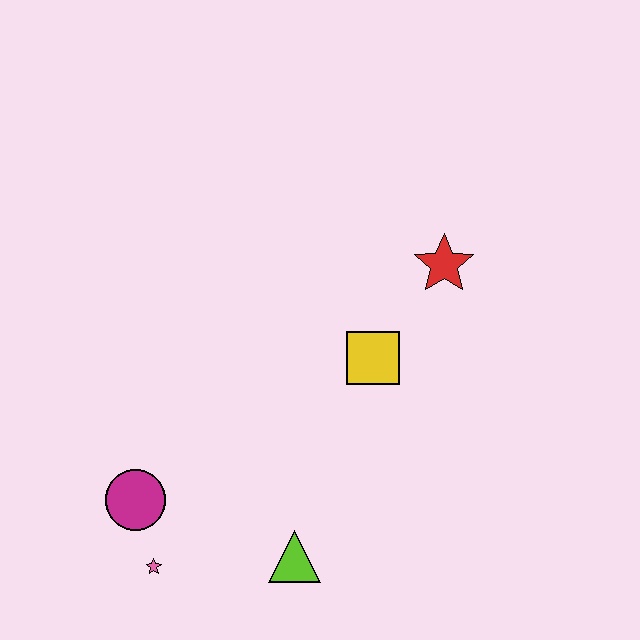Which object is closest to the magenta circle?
The pink star is closest to the magenta circle.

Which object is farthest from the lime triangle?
The red star is farthest from the lime triangle.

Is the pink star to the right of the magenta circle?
Yes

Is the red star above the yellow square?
Yes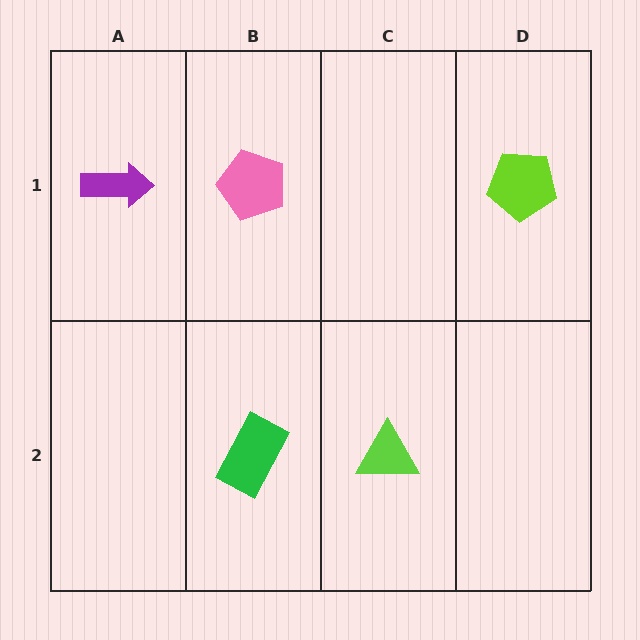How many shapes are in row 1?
3 shapes.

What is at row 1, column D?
A lime pentagon.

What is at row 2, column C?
A lime triangle.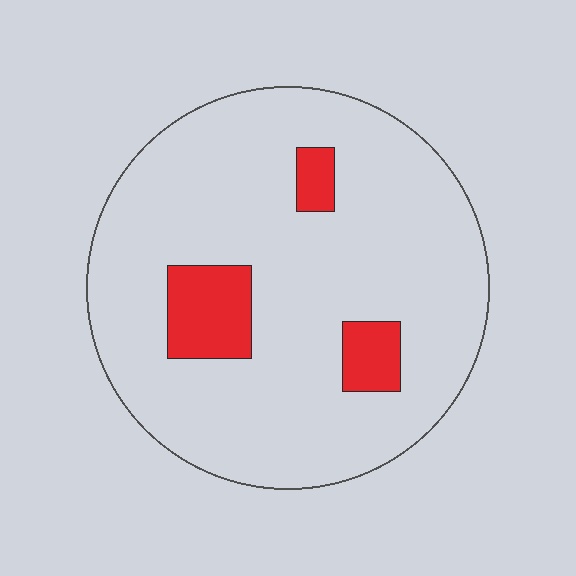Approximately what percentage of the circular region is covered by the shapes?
Approximately 10%.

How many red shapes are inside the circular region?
3.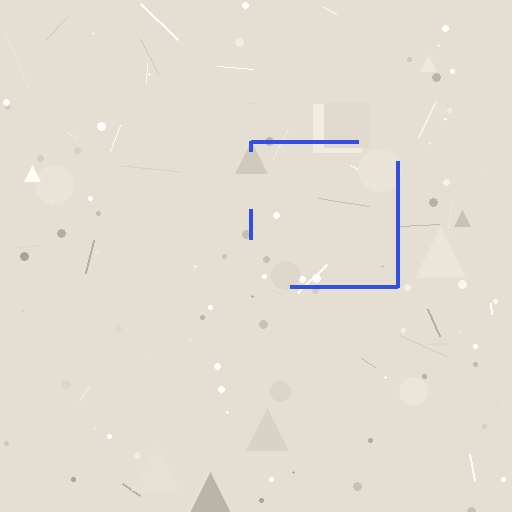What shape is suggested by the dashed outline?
The dashed outline suggests a square.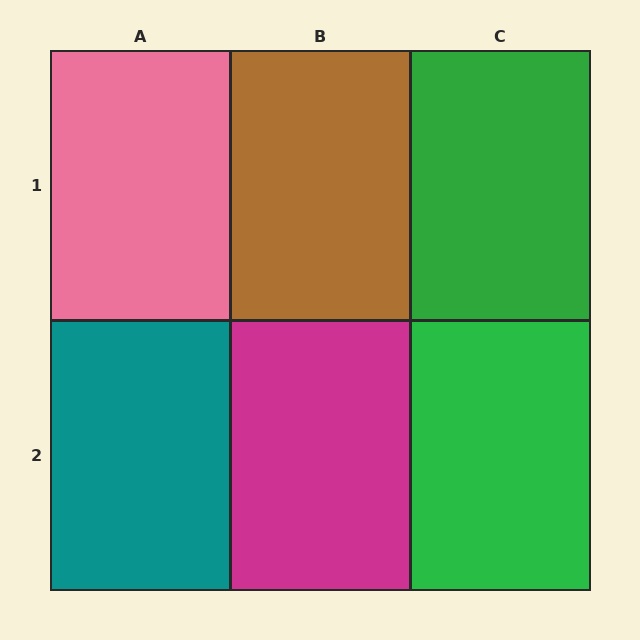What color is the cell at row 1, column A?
Pink.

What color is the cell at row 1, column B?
Brown.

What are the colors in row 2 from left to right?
Teal, magenta, green.